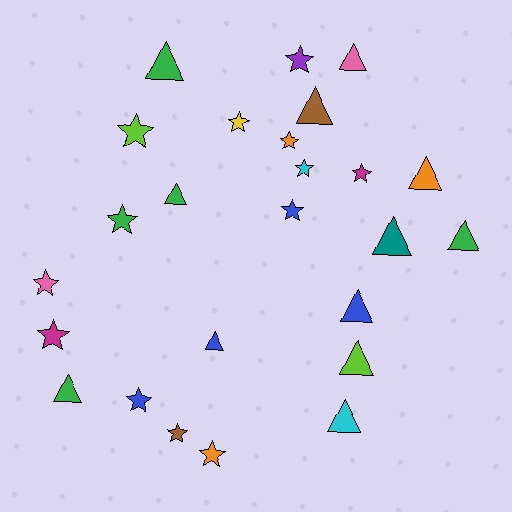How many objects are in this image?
There are 25 objects.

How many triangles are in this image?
There are 12 triangles.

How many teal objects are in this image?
There is 1 teal object.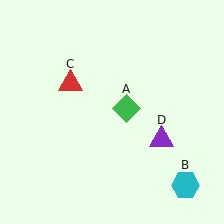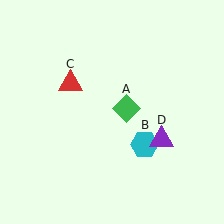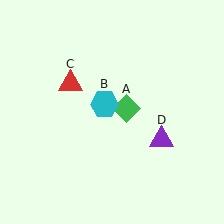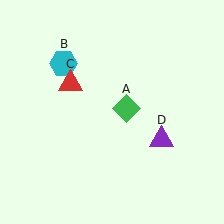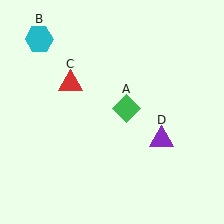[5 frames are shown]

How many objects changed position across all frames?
1 object changed position: cyan hexagon (object B).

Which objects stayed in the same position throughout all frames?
Green diamond (object A) and red triangle (object C) and purple triangle (object D) remained stationary.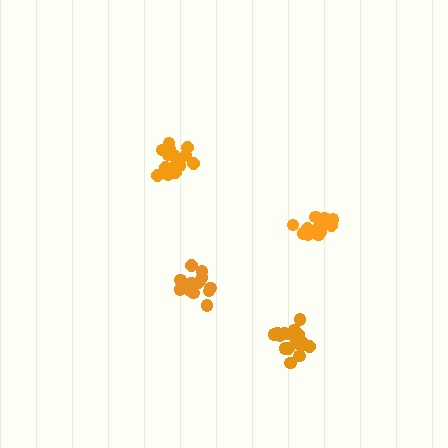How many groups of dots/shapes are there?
There are 4 groups.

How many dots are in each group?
Group 1: 15 dots, Group 2: 17 dots, Group 3: 16 dots, Group 4: 14 dots (62 total).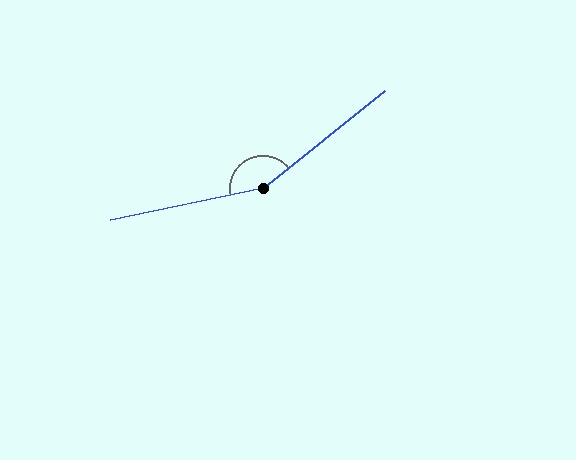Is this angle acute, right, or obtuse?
It is obtuse.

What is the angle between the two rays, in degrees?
Approximately 153 degrees.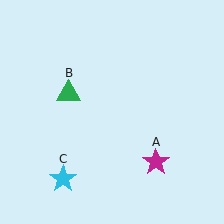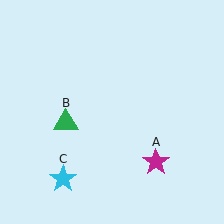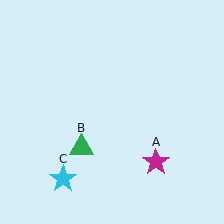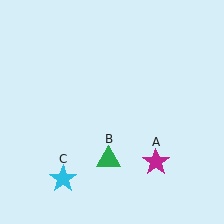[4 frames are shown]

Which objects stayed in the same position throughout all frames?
Magenta star (object A) and cyan star (object C) remained stationary.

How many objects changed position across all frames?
1 object changed position: green triangle (object B).